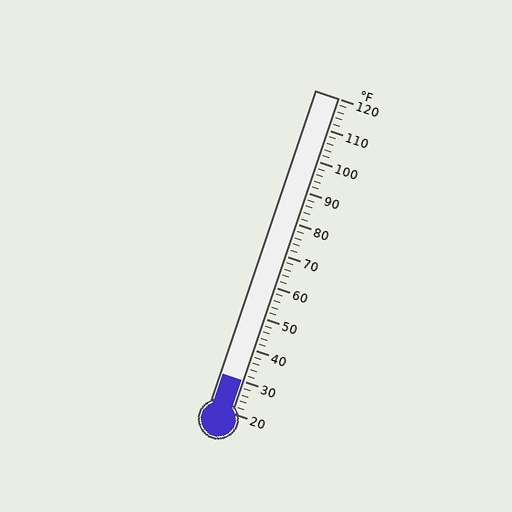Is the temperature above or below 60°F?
The temperature is below 60°F.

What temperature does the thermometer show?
The thermometer shows approximately 30°F.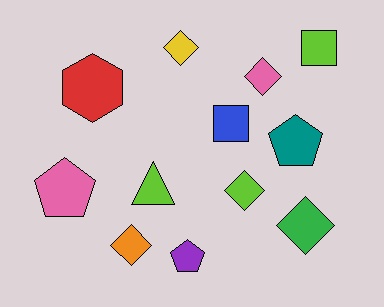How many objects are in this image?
There are 12 objects.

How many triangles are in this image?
There is 1 triangle.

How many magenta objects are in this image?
There are no magenta objects.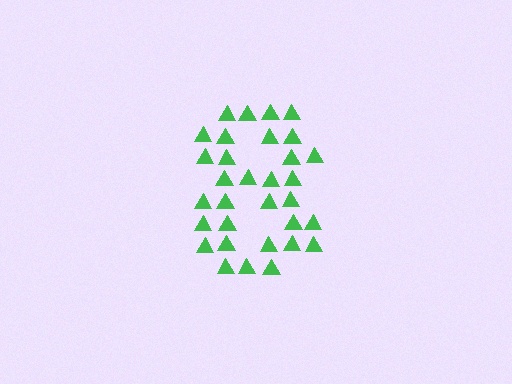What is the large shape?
The large shape is the digit 8.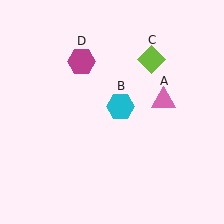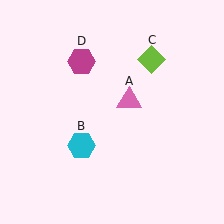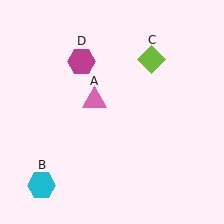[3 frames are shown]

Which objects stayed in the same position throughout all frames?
Lime diamond (object C) and magenta hexagon (object D) remained stationary.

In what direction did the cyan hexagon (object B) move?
The cyan hexagon (object B) moved down and to the left.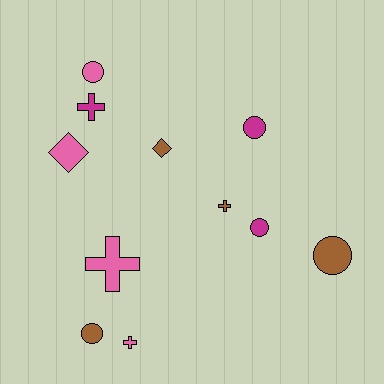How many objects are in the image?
There are 11 objects.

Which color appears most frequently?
Pink, with 4 objects.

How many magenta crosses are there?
There is 1 magenta cross.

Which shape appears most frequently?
Circle, with 5 objects.